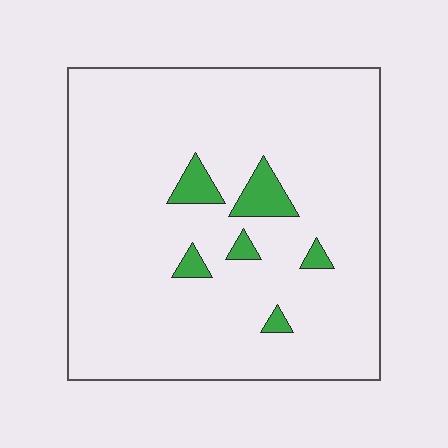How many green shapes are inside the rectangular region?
6.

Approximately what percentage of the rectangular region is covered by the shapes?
Approximately 5%.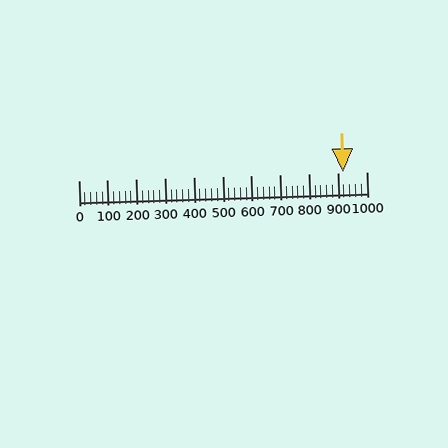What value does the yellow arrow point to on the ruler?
The yellow arrow points to approximately 920.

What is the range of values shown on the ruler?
The ruler shows values from 0 to 1000.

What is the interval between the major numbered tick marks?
The major tick marks are spaced 100 units apart.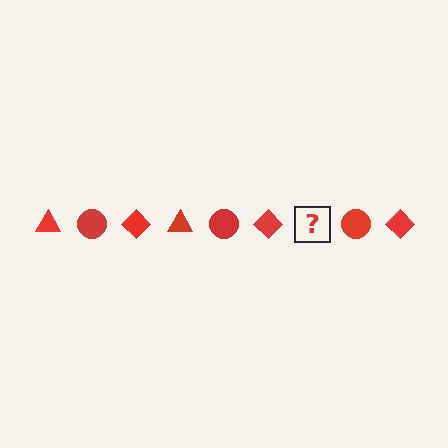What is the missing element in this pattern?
The missing element is a red triangle.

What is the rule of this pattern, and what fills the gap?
The rule is that the pattern cycles through triangle, circle, diamond shapes in red. The gap should be filled with a red triangle.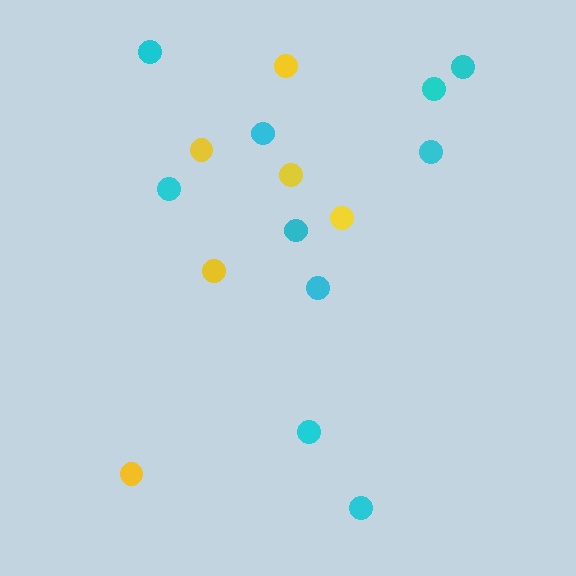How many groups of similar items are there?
There are 2 groups: one group of cyan circles (10) and one group of yellow circles (6).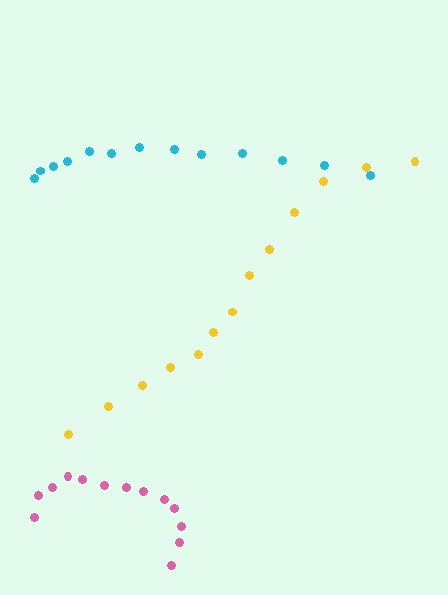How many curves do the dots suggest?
There are 3 distinct paths.